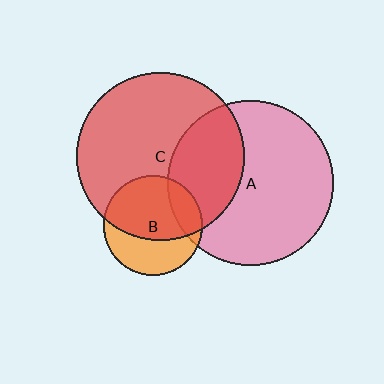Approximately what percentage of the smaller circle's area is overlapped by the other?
Approximately 35%.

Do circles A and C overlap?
Yes.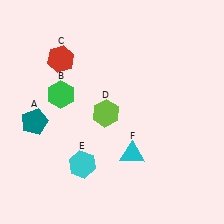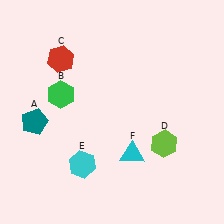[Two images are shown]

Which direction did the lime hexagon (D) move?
The lime hexagon (D) moved right.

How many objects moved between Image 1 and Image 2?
1 object moved between the two images.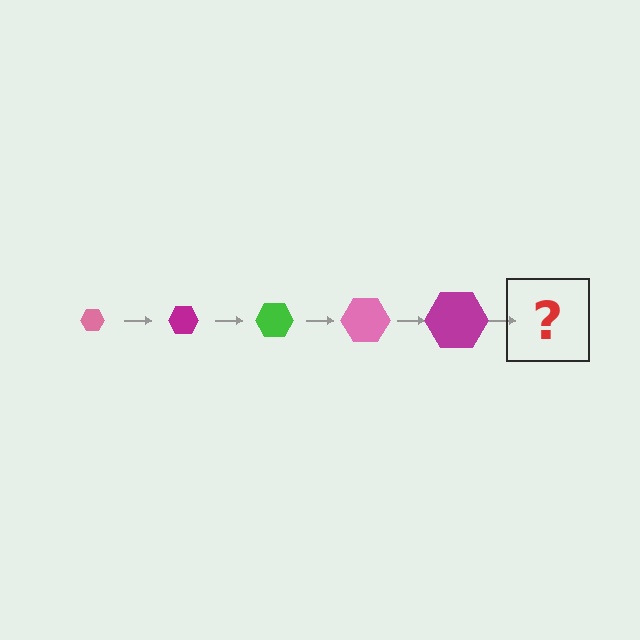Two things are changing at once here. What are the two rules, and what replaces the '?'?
The two rules are that the hexagon grows larger each step and the color cycles through pink, magenta, and green. The '?' should be a green hexagon, larger than the previous one.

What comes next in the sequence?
The next element should be a green hexagon, larger than the previous one.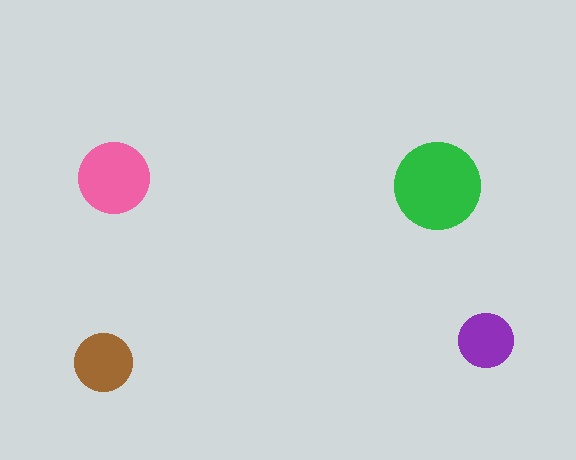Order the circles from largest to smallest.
the green one, the pink one, the brown one, the purple one.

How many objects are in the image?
There are 4 objects in the image.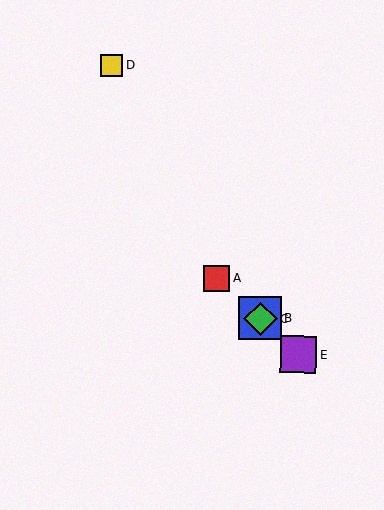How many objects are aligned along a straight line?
4 objects (A, B, C, E) are aligned along a straight line.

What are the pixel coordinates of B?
Object B is at (259, 319).